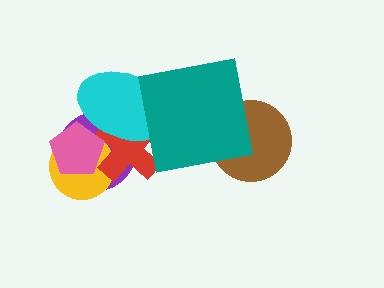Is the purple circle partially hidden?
Yes, it is partially covered by another shape.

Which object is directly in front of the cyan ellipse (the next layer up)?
The teal square is directly in front of the cyan ellipse.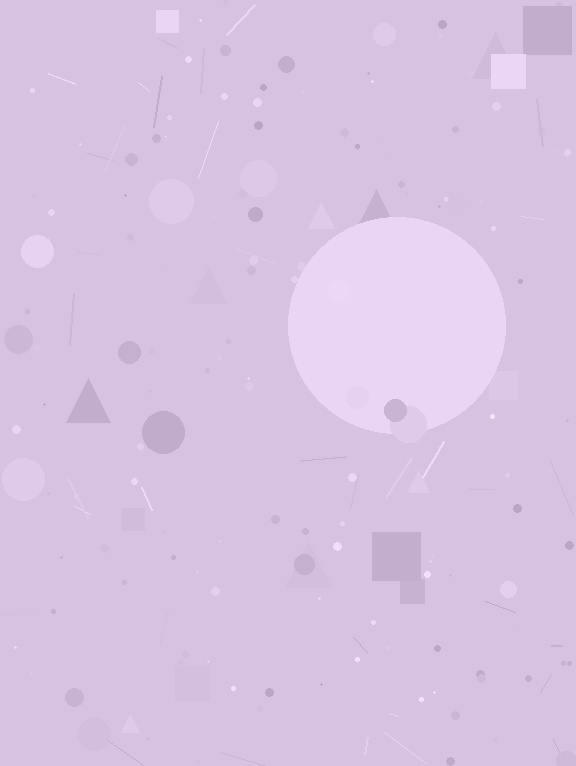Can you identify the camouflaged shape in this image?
The camouflaged shape is a circle.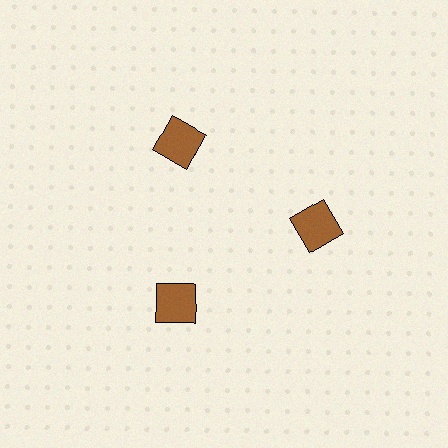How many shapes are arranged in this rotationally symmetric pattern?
There are 3 shapes, arranged in 3 groups of 1.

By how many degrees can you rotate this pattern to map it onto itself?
The pattern maps onto itself every 120 degrees of rotation.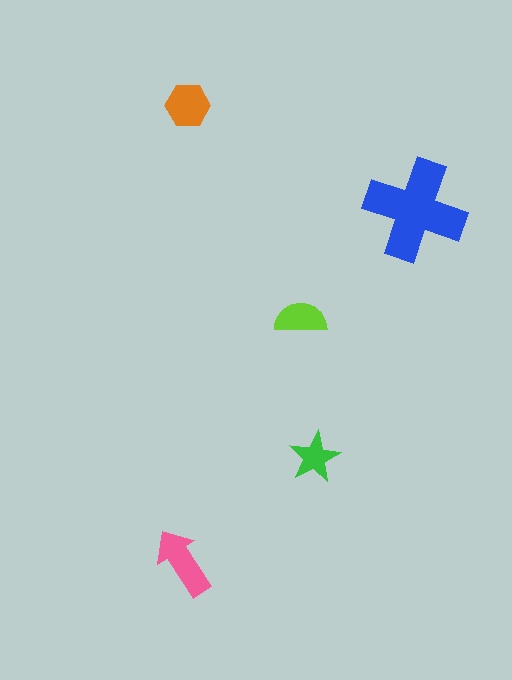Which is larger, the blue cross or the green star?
The blue cross.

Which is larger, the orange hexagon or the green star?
The orange hexagon.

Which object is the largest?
The blue cross.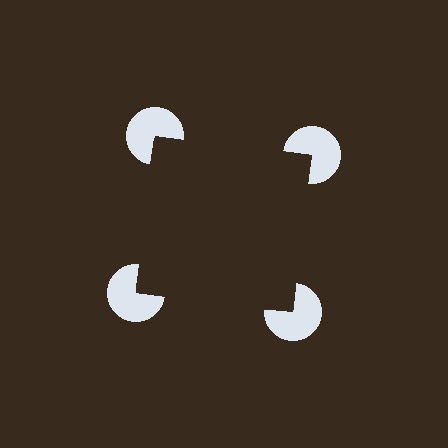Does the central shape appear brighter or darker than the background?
It typically appears slightly darker than the background, even though no actual brightness change is drawn.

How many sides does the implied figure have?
4 sides.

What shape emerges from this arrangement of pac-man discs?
An illusory square — its edges are inferred from the aligned wedge cuts in the pac-man discs, not physically drawn.